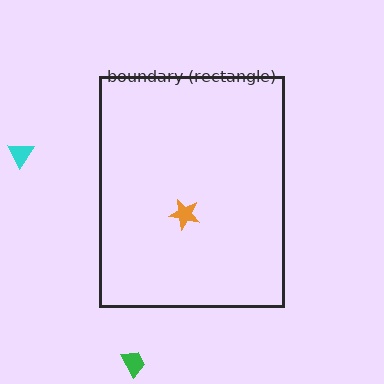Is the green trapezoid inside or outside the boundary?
Outside.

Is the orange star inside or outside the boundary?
Inside.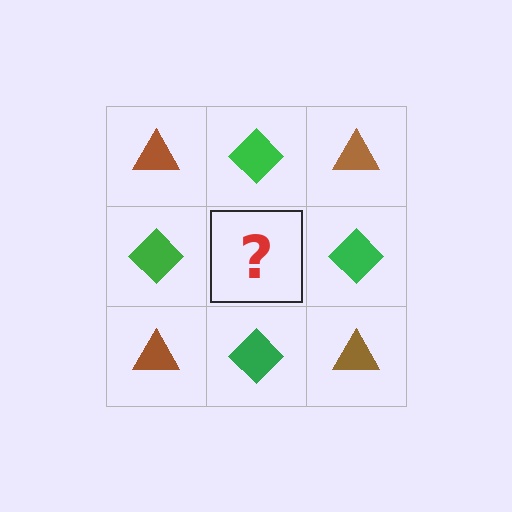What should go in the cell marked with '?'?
The missing cell should contain a brown triangle.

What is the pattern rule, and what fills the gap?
The rule is that it alternates brown triangle and green diamond in a checkerboard pattern. The gap should be filled with a brown triangle.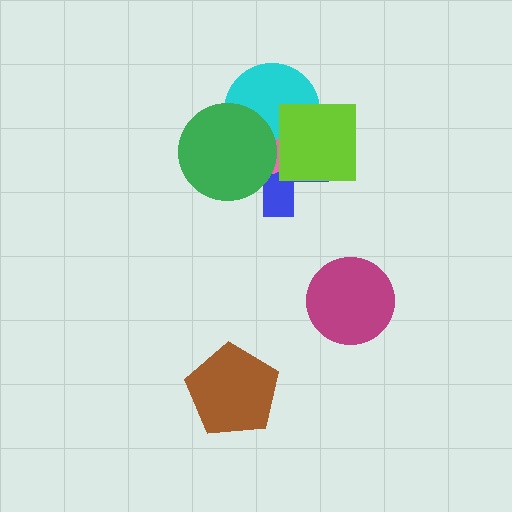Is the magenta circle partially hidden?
No, no other shape covers it.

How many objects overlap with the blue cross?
4 objects overlap with the blue cross.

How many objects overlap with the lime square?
3 objects overlap with the lime square.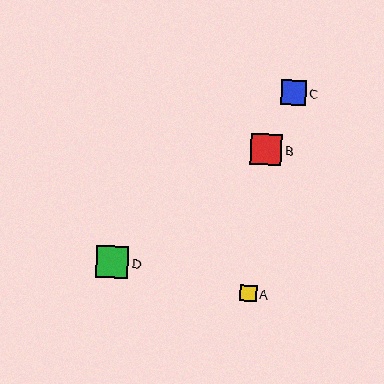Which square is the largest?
Square D is the largest with a size of approximately 32 pixels.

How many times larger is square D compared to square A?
Square D is approximately 2.0 times the size of square A.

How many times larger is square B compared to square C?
Square B is approximately 1.3 times the size of square C.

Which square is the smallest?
Square A is the smallest with a size of approximately 16 pixels.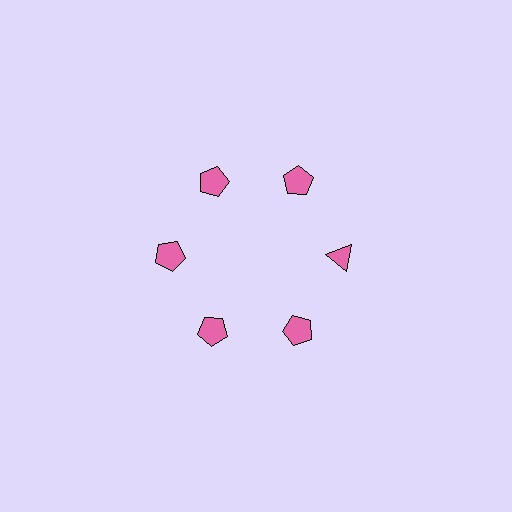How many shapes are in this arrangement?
There are 6 shapes arranged in a ring pattern.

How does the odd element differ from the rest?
It has a different shape: triangle instead of pentagon.